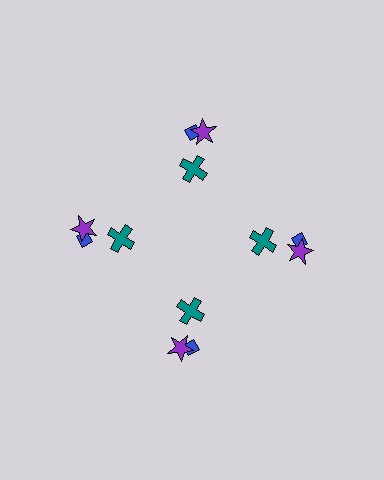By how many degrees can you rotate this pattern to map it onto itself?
The pattern maps onto itself every 90 degrees of rotation.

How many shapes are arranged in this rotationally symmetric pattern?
There are 12 shapes, arranged in 4 groups of 3.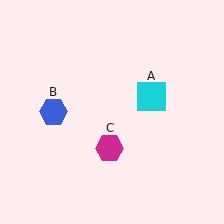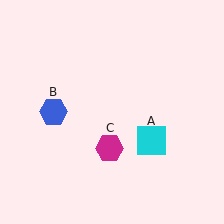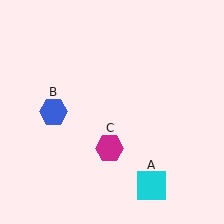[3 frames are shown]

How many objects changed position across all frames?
1 object changed position: cyan square (object A).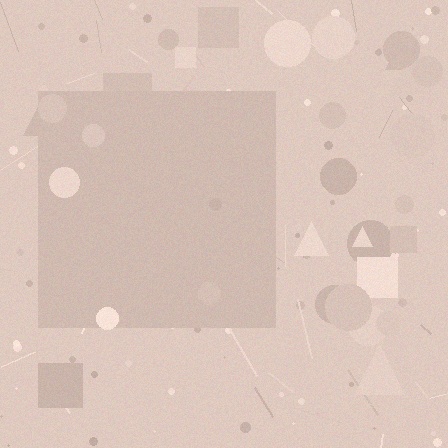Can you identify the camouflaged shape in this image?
The camouflaged shape is a square.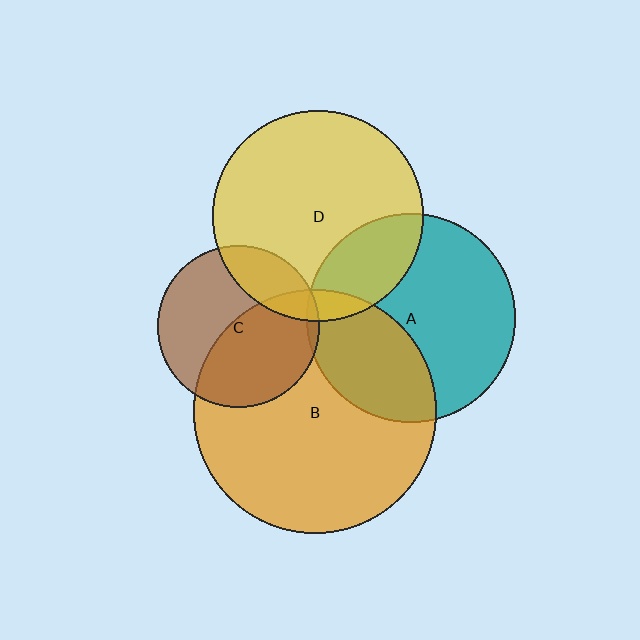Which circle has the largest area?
Circle B (orange).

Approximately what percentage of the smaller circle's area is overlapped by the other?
Approximately 20%.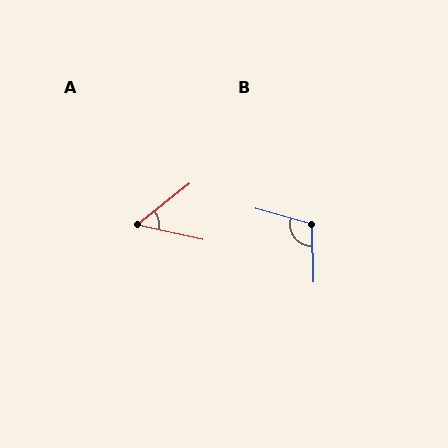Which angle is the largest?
B, at approximately 108 degrees.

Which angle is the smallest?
A, at approximately 50 degrees.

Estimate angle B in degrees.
Approximately 108 degrees.